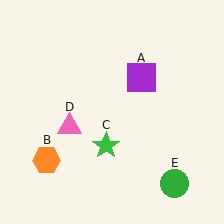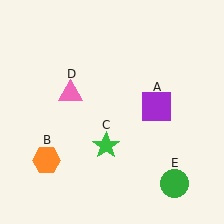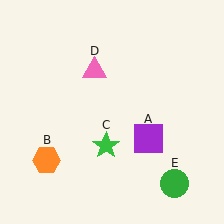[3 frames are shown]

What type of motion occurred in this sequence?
The purple square (object A), pink triangle (object D) rotated clockwise around the center of the scene.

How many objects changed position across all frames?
2 objects changed position: purple square (object A), pink triangle (object D).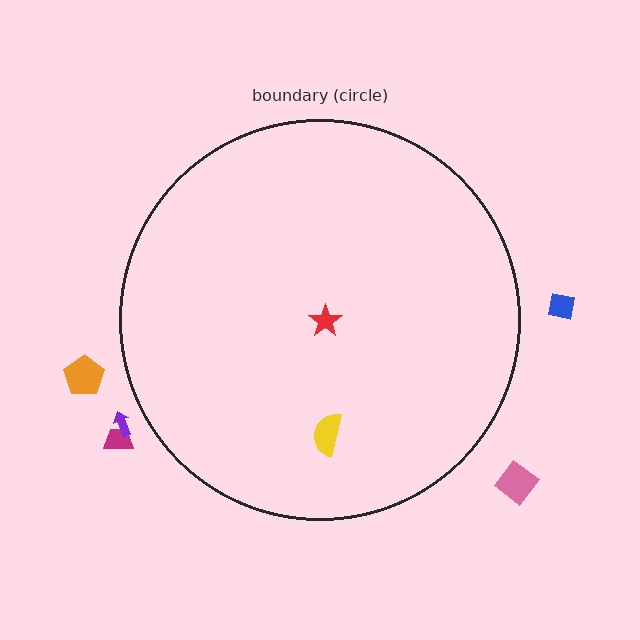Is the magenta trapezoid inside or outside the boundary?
Outside.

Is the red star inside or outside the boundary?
Inside.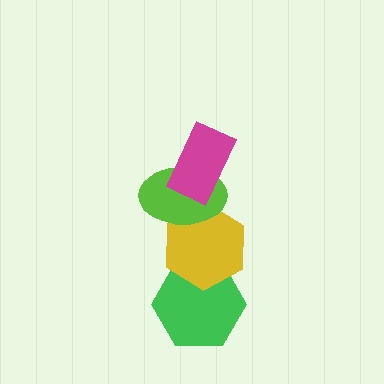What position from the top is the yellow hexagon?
The yellow hexagon is 3rd from the top.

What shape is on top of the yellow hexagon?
The lime ellipse is on top of the yellow hexagon.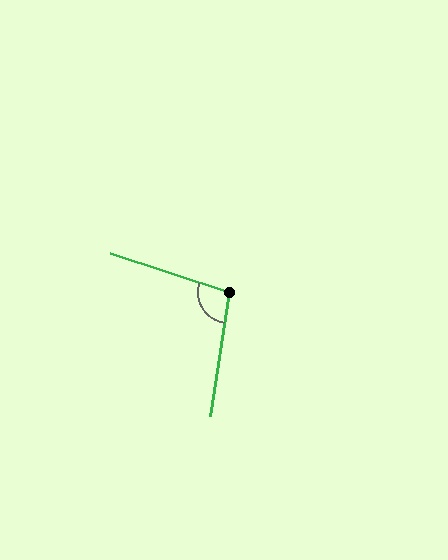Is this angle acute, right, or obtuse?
It is obtuse.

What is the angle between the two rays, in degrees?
Approximately 100 degrees.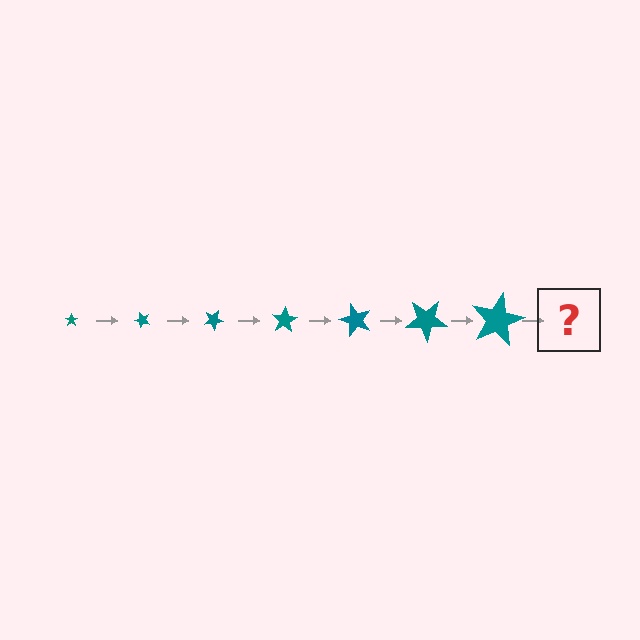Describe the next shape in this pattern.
It should be a star, larger than the previous one and rotated 350 degrees from the start.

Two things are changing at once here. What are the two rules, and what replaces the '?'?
The two rules are that the star grows larger each step and it rotates 50 degrees each step. The '?' should be a star, larger than the previous one and rotated 350 degrees from the start.